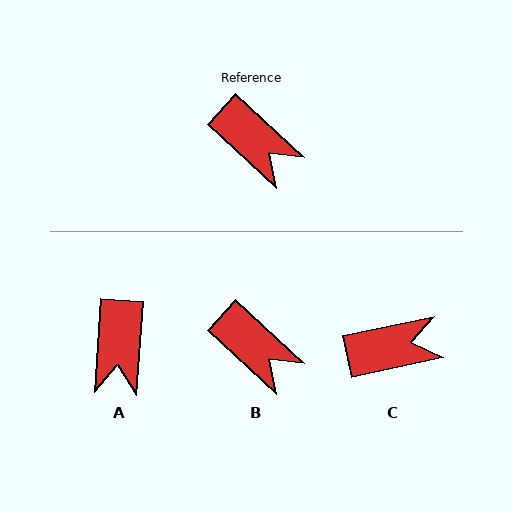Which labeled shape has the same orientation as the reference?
B.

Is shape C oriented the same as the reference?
No, it is off by about 55 degrees.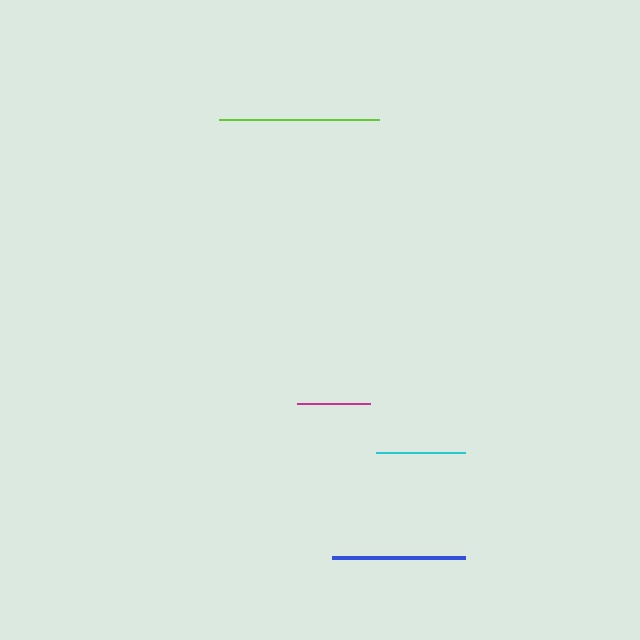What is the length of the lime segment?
The lime segment is approximately 160 pixels long.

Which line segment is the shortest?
The magenta line is the shortest at approximately 72 pixels.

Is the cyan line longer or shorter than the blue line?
The blue line is longer than the cyan line.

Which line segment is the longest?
The lime line is the longest at approximately 160 pixels.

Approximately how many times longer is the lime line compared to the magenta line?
The lime line is approximately 2.2 times the length of the magenta line.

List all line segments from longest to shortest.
From longest to shortest: lime, blue, cyan, magenta.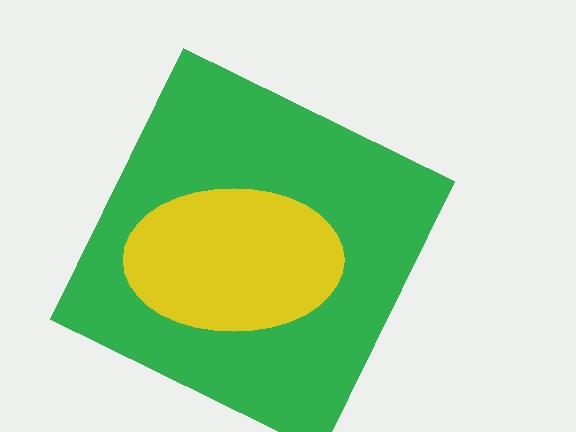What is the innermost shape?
The yellow ellipse.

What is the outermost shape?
The green square.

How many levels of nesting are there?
2.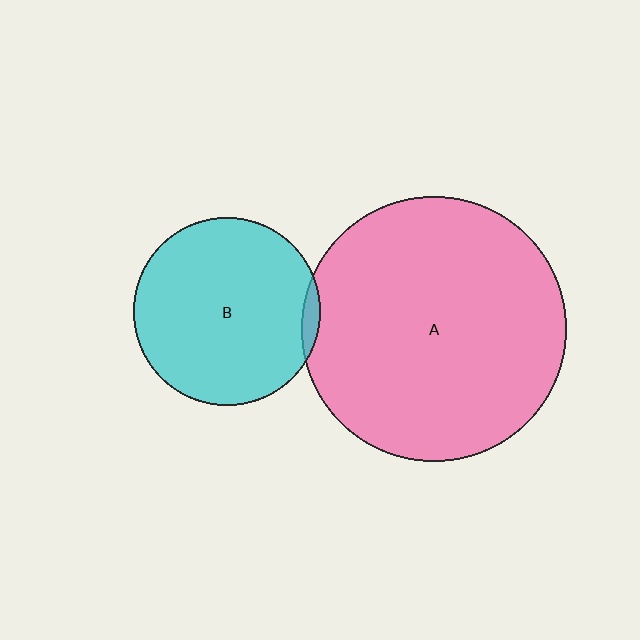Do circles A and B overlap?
Yes.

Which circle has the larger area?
Circle A (pink).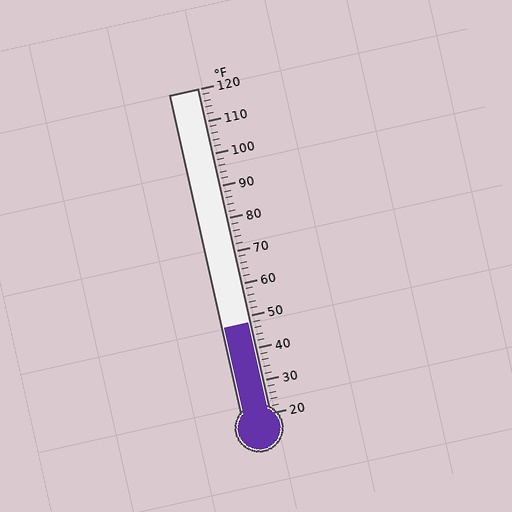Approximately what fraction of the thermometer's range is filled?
The thermometer is filled to approximately 30% of its range.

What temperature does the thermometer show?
The thermometer shows approximately 48°F.